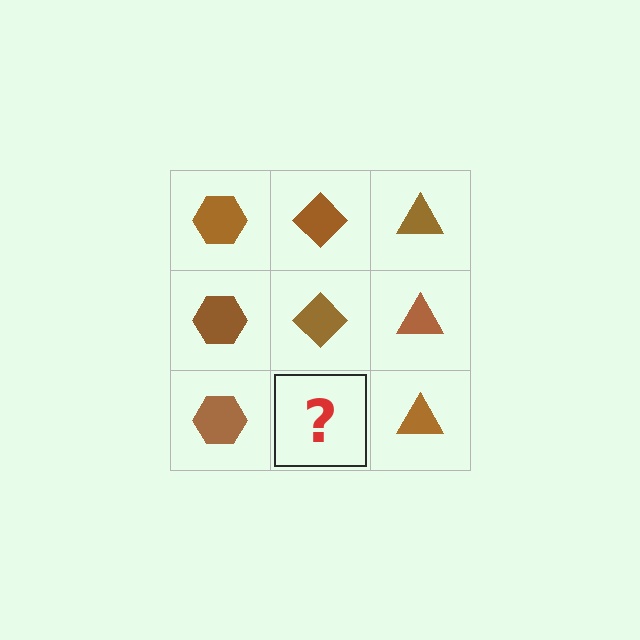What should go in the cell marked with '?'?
The missing cell should contain a brown diamond.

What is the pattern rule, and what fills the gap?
The rule is that each column has a consistent shape. The gap should be filled with a brown diamond.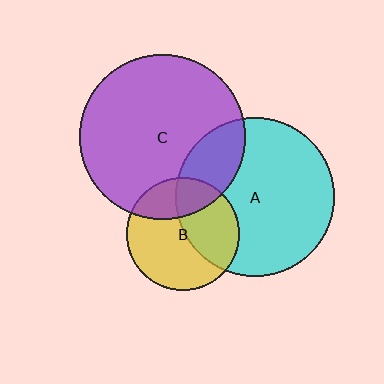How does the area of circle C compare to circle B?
Approximately 2.1 times.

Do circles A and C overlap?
Yes.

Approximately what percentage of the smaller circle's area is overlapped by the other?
Approximately 20%.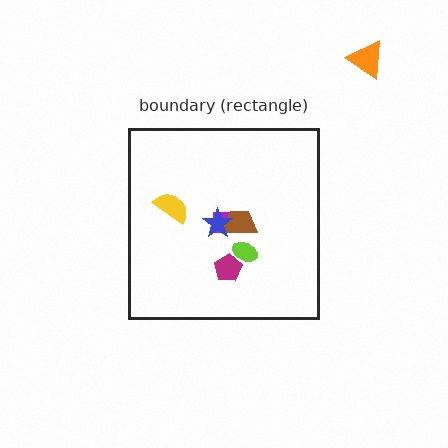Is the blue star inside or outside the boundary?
Inside.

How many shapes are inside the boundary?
6 inside, 1 outside.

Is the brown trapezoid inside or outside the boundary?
Inside.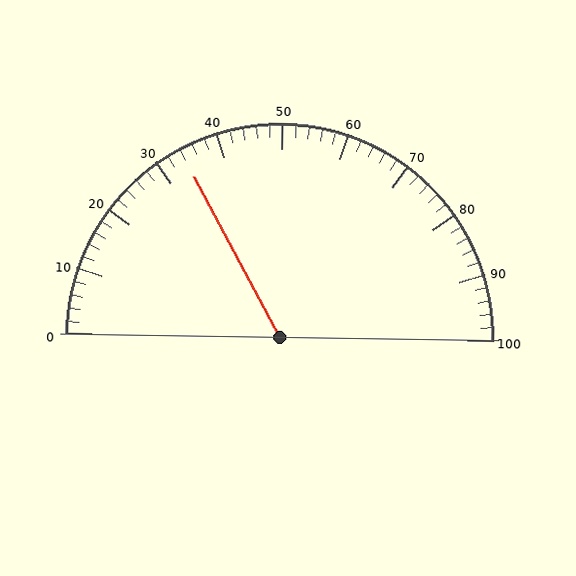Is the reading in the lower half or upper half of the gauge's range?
The reading is in the lower half of the range (0 to 100).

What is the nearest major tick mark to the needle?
The nearest major tick mark is 30.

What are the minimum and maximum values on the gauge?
The gauge ranges from 0 to 100.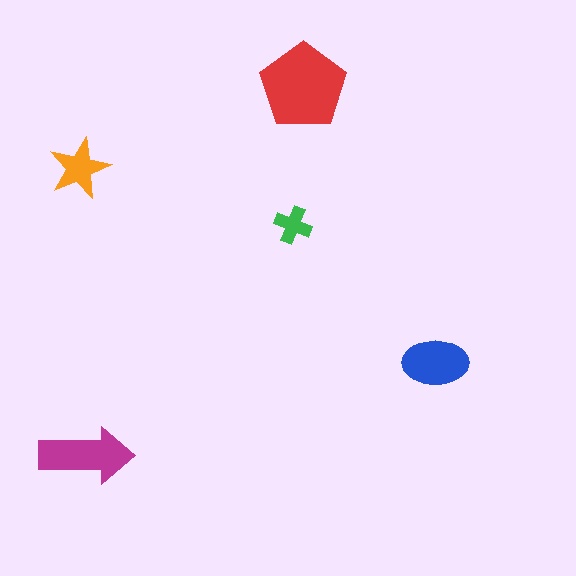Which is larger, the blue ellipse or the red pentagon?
The red pentagon.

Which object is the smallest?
The green cross.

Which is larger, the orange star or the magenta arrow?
The magenta arrow.